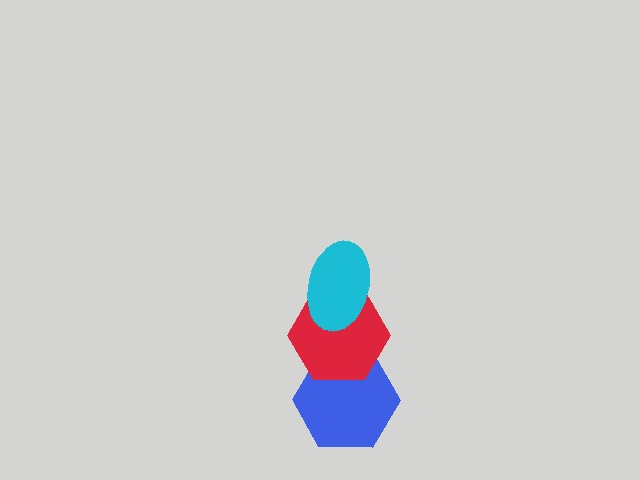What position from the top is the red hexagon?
The red hexagon is 2nd from the top.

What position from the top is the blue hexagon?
The blue hexagon is 3rd from the top.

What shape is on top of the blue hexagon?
The red hexagon is on top of the blue hexagon.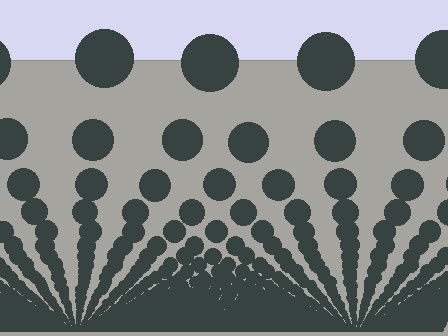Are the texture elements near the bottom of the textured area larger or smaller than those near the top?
Smaller. The gradient is inverted — elements near the bottom are smaller and denser.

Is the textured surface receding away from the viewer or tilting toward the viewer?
The surface appears to tilt toward the viewer. Texture elements get larger and sparser toward the top.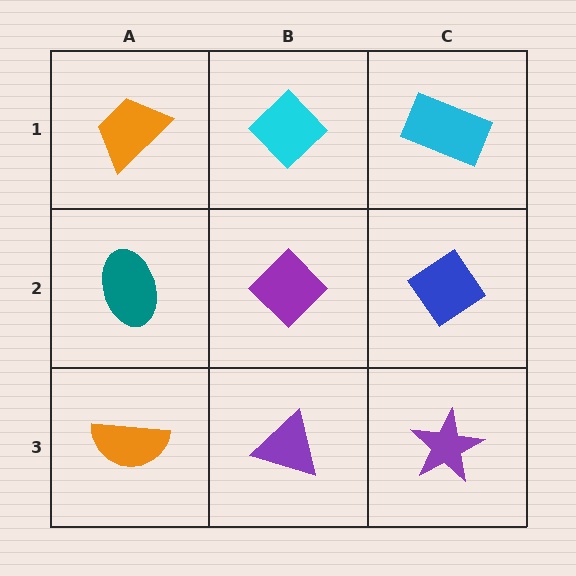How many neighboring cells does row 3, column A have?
2.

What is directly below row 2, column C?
A purple star.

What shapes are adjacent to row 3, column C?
A blue diamond (row 2, column C), a purple triangle (row 3, column B).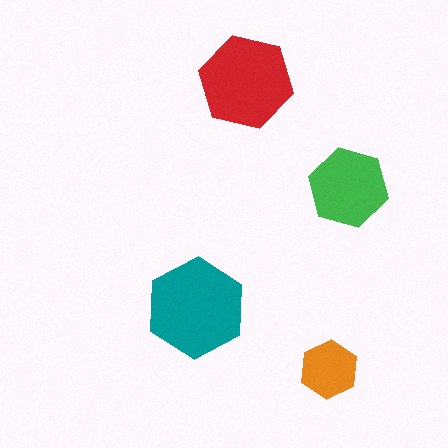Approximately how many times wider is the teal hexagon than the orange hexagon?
About 1.5 times wider.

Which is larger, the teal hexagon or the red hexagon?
The teal one.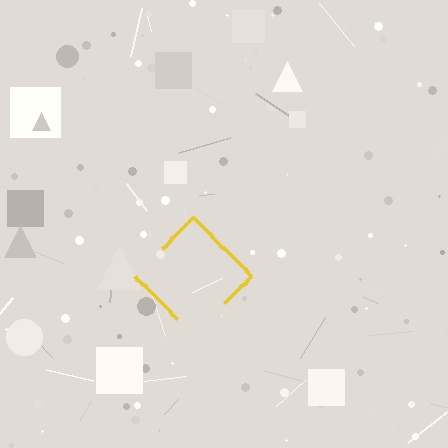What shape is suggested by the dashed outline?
The dashed outline suggests a diamond.